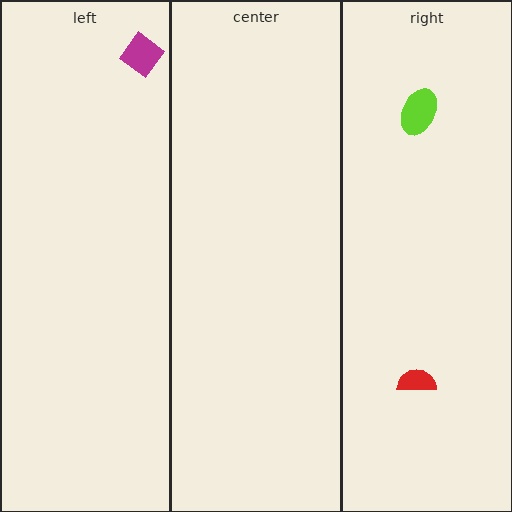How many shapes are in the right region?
2.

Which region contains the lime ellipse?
The right region.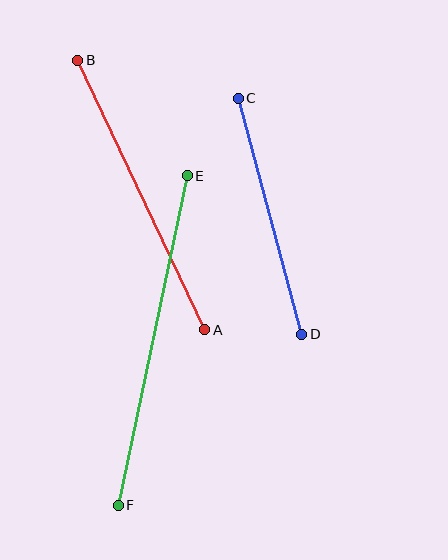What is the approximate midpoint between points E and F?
The midpoint is at approximately (153, 340) pixels.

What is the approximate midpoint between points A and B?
The midpoint is at approximately (141, 195) pixels.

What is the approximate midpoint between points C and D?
The midpoint is at approximately (270, 216) pixels.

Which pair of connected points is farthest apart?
Points E and F are farthest apart.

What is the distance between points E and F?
The distance is approximately 336 pixels.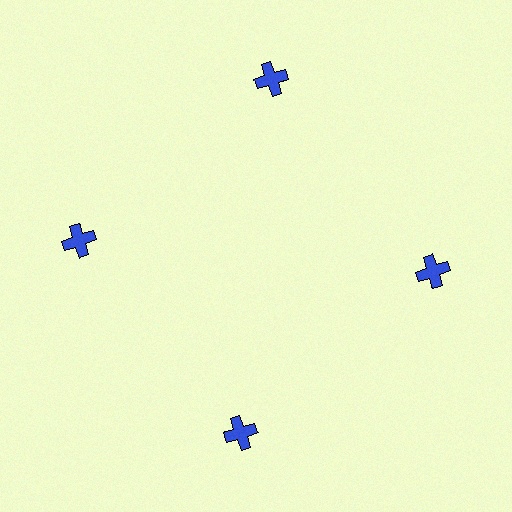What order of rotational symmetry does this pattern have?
This pattern has 4-fold rotational symmetry.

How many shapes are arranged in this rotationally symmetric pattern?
There are 4 shapes, arranged in 4 groups of 1.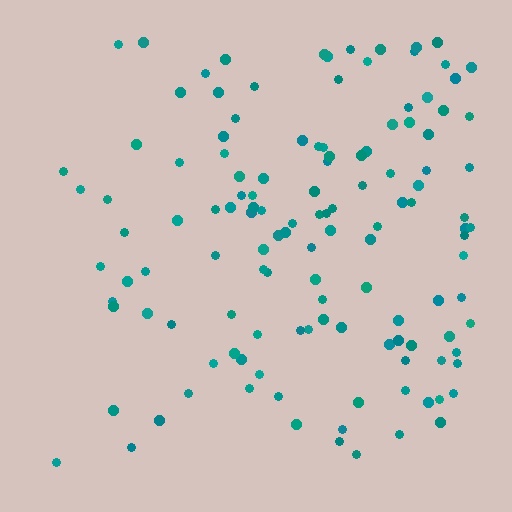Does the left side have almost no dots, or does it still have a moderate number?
Still a moderate number, just noticeably fewer than the right.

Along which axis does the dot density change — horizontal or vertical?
Horizontal.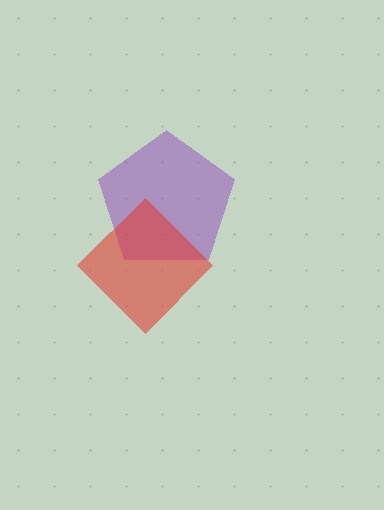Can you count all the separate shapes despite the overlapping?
Yes, there are 2 separate shapes.